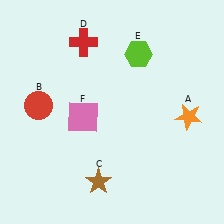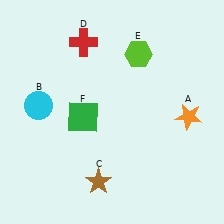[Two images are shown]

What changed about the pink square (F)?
In Image 1, F is pink. In Image 2, it changed to green.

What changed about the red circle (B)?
In Image 1, B is red. In Image 2, it changed to cyan.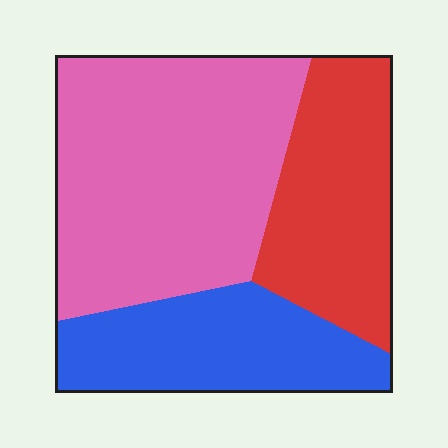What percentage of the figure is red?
Red takes up about one quarter (1/4) of the figure.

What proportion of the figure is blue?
Blue takes up between a sixth and a third of the figure.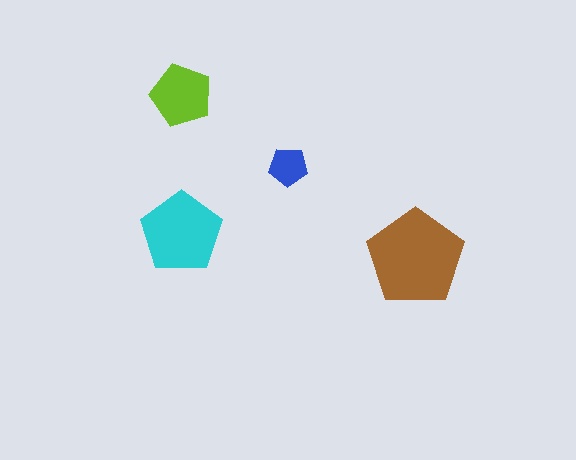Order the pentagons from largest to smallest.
the brown one, the cyan one, the lime one, the blue one.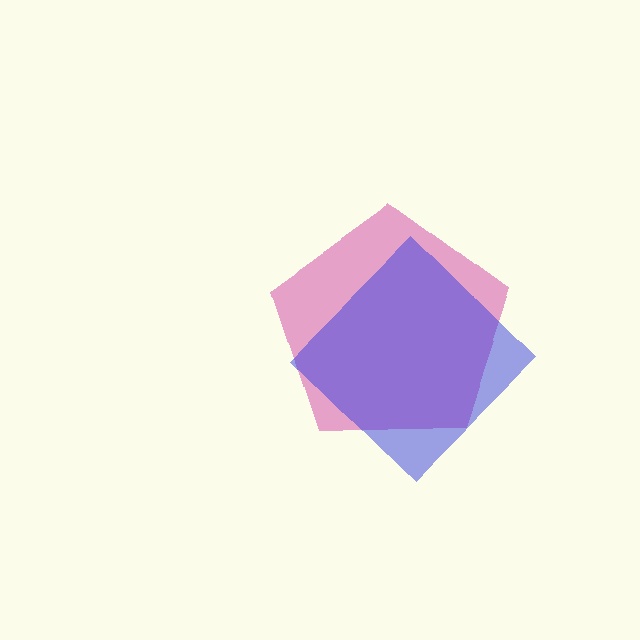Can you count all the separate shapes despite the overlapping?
Yes, there are 2 separate shapes.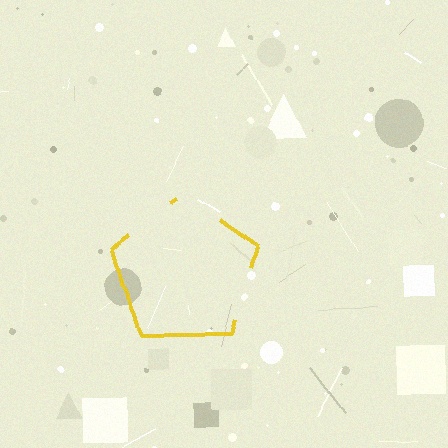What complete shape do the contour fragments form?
The contour fragments form a pentagon.